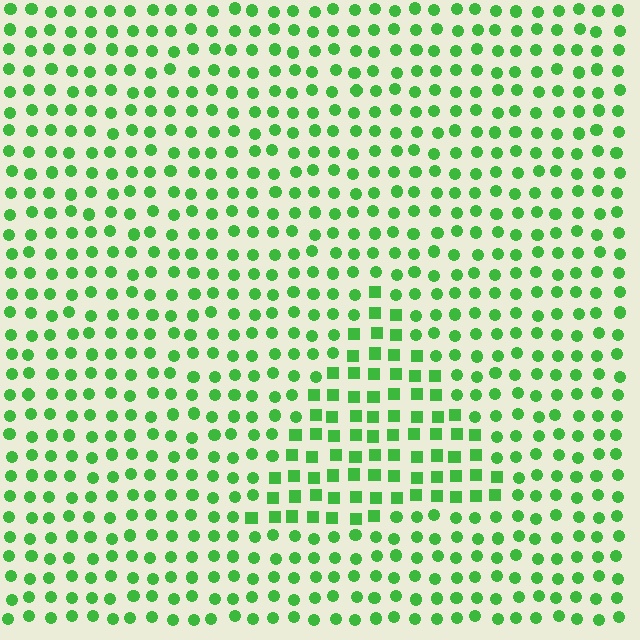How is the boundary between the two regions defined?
The boundary is defined by a change in element shape: squares inside vs. circles outside. All elements share the same color and spacing.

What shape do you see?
I see a triangle.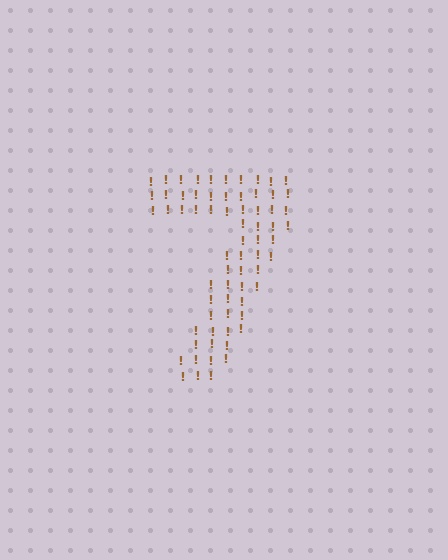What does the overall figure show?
The overall figure shows the digit 7.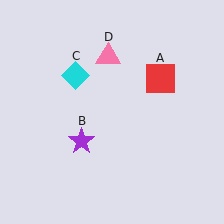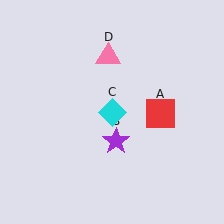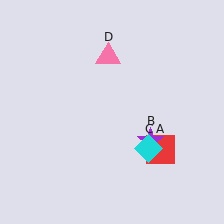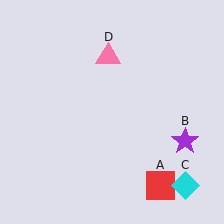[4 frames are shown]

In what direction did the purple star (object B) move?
The purple star (object B) moved right.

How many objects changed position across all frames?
3 objects changed position: red square (object A), purple star (object B), cyan diamond (object C).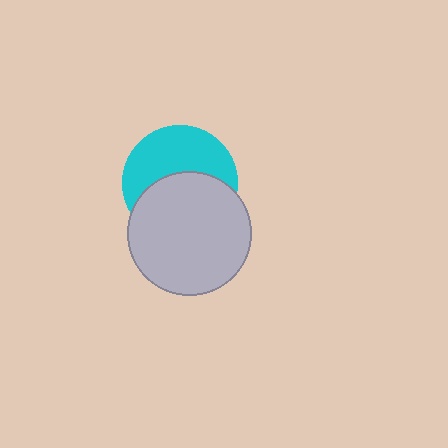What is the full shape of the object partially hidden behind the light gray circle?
The partially hidden object is a cyan circle.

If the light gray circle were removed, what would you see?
You would see the complete cyan circle.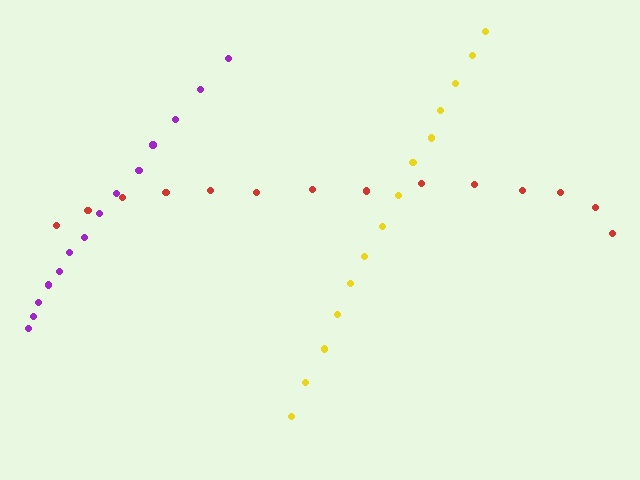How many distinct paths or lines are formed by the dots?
There are 3 distinct paths.